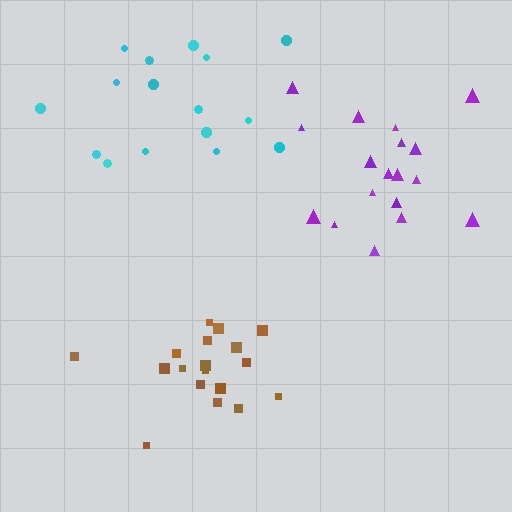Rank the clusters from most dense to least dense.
brown, purple, cyan.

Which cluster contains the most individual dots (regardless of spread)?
Purple (18).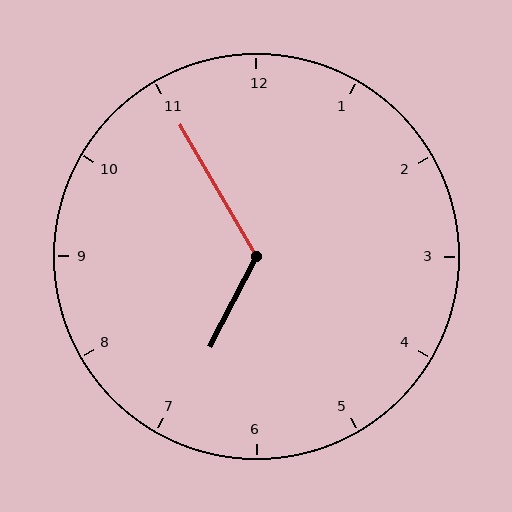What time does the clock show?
6:55.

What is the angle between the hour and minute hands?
Approximately 122 degrees.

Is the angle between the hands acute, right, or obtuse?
It is obtuse.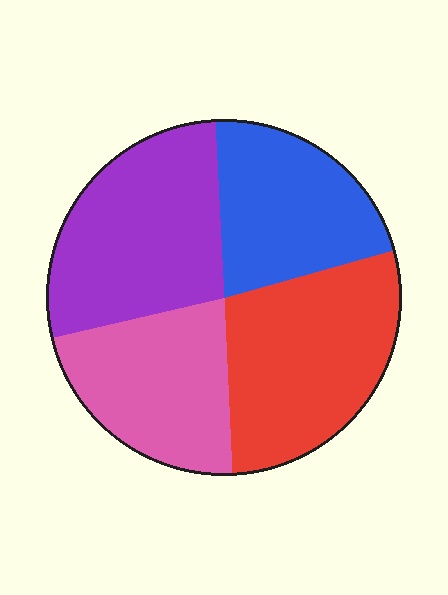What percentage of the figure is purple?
Purple takes up between a quarter and a half of the figure.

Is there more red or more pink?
Red.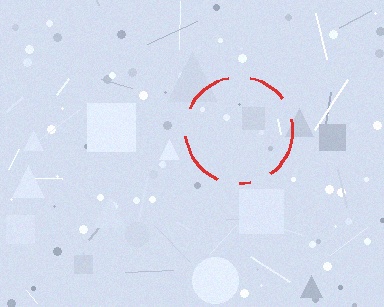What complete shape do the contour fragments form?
The contour fragments form a circle.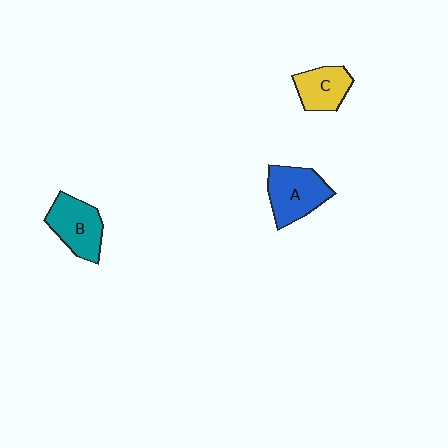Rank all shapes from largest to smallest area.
From largest to smallest: A (blue), B (teal), C (yellow).